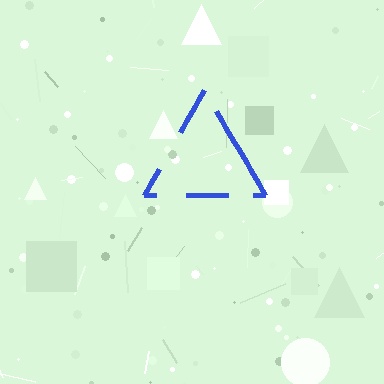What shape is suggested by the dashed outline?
The dashed outline suggests a triangle.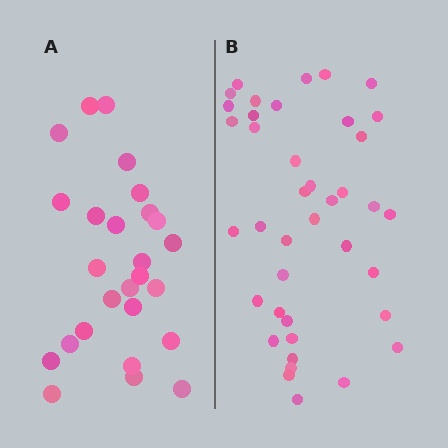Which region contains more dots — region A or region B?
Region B (the right region) has more dots.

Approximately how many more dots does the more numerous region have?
Region B has approximately 15 more dots than region A.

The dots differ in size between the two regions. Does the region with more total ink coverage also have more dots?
No. Region A has more total ink coverage because its dots are larger, but region B actually contains more individual dots. Total area can be misleading — the number of items is what matters here.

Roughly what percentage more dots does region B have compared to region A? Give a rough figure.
About 55% more.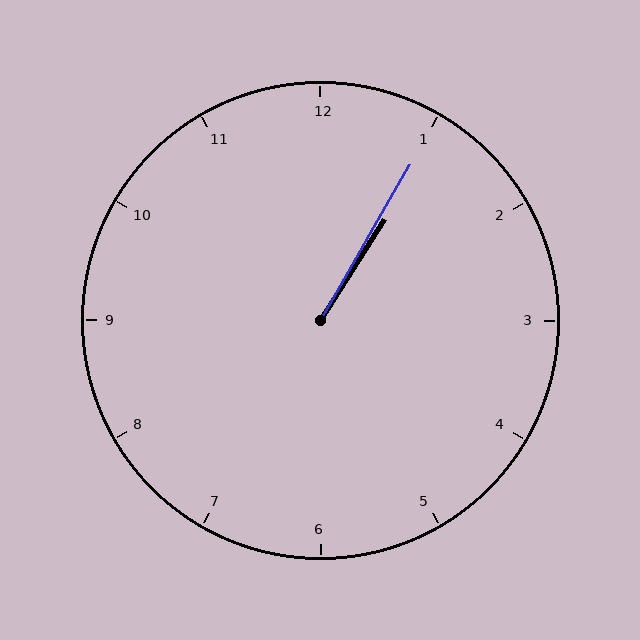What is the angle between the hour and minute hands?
Approximately 2 degrees.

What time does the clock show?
1:05.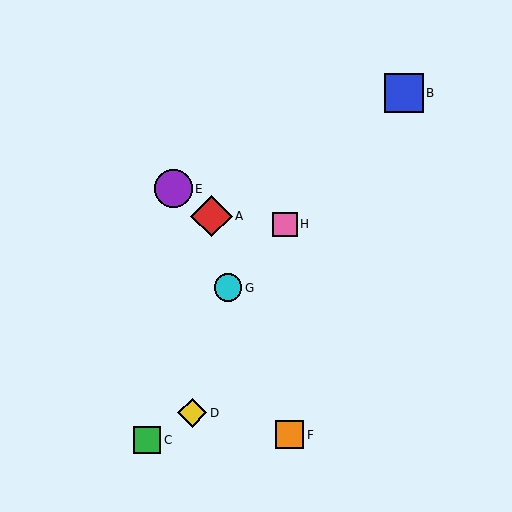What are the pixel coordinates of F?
Object F is at (289, 435).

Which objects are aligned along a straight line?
Objects B, G, H are aligned along a straight line.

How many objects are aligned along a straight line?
3 objects (B, G, H) are aligned along a straight line.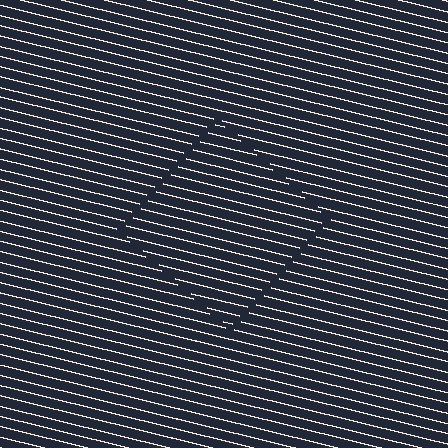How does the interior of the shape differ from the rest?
The interior of the shape contains the same grating, shifted by half a period — the contour is defined by the phase discontinuity where line-ends from the inner and outer gratings abut.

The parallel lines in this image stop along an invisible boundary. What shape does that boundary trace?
An illusory square. The interior of the shape contains the same grating, shifted by half a period — the contour is defined by the phase discontinuity where line-ends from the inner and outer gratings abut.